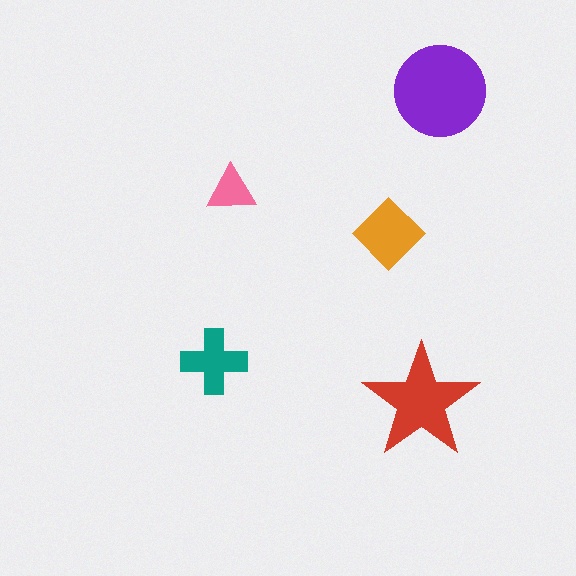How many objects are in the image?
There are 5 objects in the image.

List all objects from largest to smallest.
The purple circle, the red star, the orange diamond, the teal cross, the pink triangle.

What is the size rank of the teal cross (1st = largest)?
4th.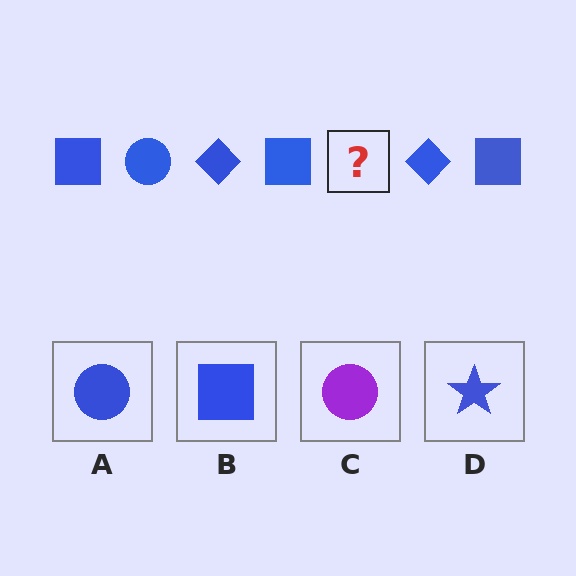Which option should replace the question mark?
Option A.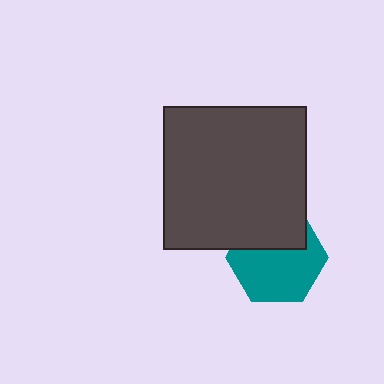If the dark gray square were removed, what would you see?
You would see the complete teal hexagon.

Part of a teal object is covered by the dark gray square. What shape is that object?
It is a hexagon.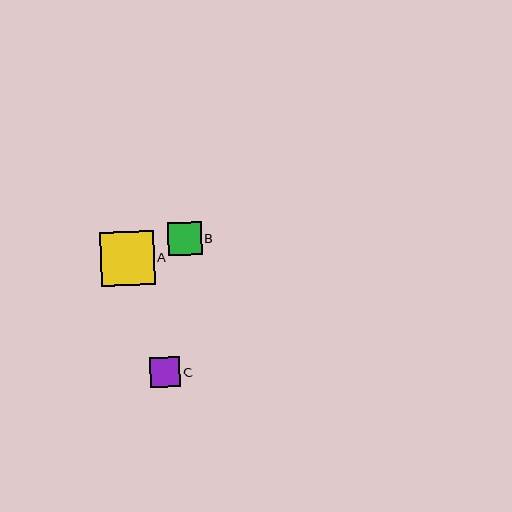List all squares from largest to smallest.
From largest to smallest: A, B, C.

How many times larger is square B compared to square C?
Square B is approximately 1.1 times the size of square C.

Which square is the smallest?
Square C is the smallest with a size of approximately 30 pixels.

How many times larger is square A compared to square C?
Square A is approximately 1.8 times the size of square C.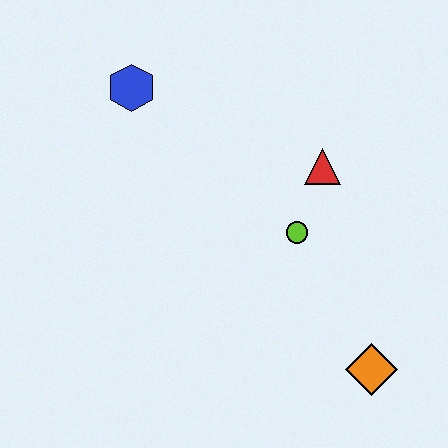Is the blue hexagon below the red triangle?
No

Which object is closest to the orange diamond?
The lime circle is closest to the orange diamond.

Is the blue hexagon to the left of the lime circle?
Yes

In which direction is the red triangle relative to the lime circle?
The red triangle is above the lime circle.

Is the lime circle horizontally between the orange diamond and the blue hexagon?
Yes